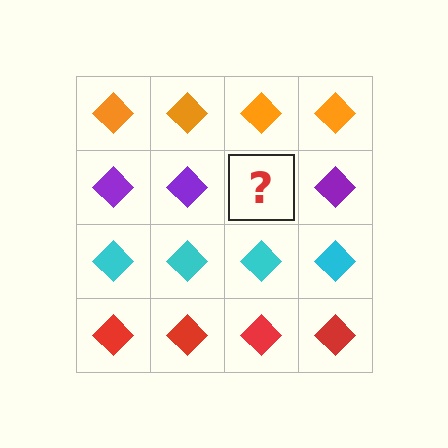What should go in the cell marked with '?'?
The missing cell should contain a purple diamond.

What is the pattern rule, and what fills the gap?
The rule is that each row has a consistent color. The gap should be filled with a purple diamond.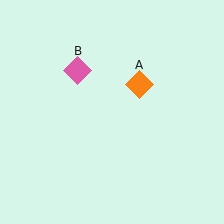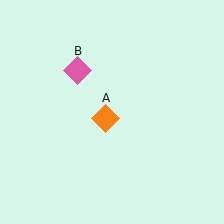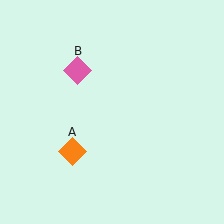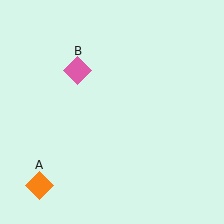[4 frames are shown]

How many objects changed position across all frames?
1 object changed position: orange diamond (object A).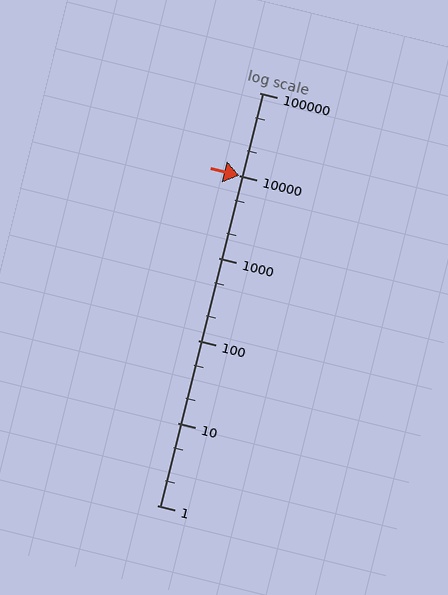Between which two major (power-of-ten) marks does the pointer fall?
The pointer is between 10000 and 100000.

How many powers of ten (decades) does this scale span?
The scale spans 5 decades, from 1 to 100000.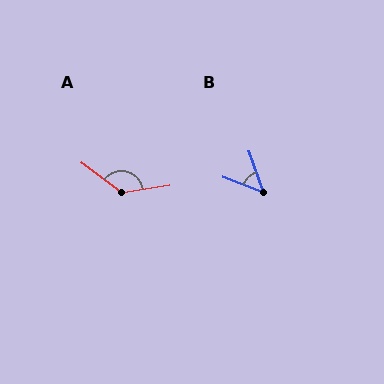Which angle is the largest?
A, at approximately 134 degrees.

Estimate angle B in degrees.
Approximately 49 degrees.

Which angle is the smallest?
B, at approximately 49 degrees.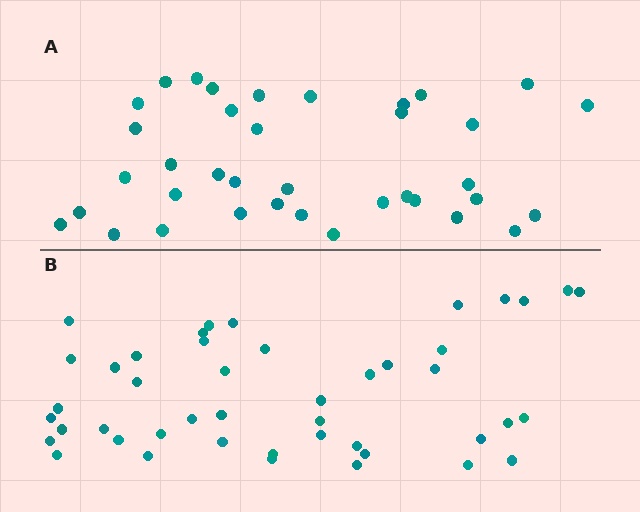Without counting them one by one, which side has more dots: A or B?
Region B (the bottom region) has more dots.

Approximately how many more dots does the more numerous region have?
Region B has roughly 8 or so more dots than region A.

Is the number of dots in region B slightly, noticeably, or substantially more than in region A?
Region B has only slightly more — the two regions are fairly close. The ratio is roughly 1.2 to 1.